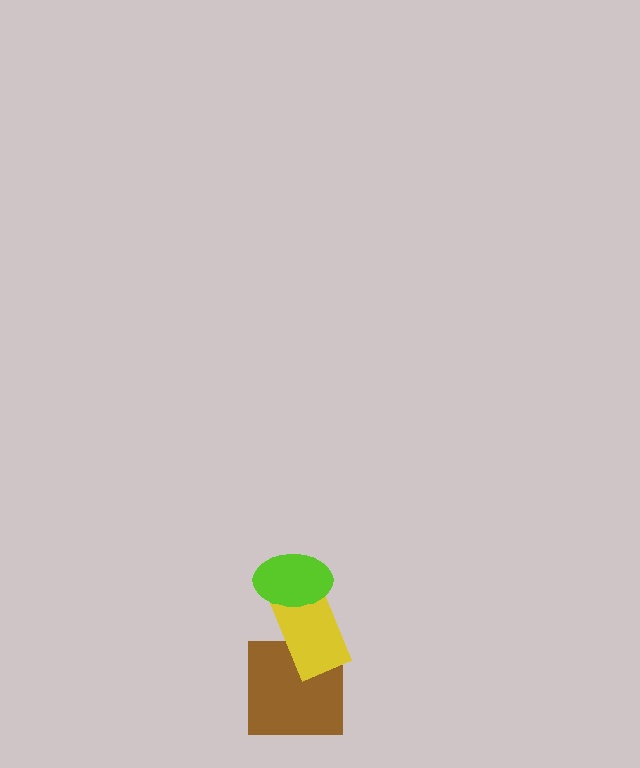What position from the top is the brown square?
The brown square is 3rd from the top.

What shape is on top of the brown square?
The yellow rectangle is on top of the brown square.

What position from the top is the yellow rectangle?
The yellow rectangle is 2nd from the top.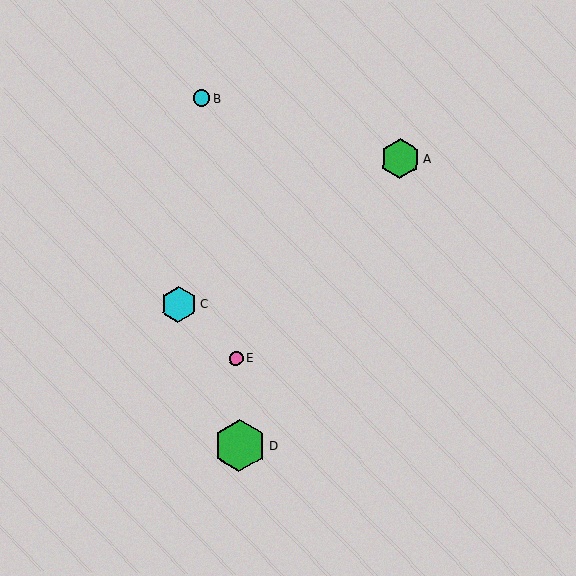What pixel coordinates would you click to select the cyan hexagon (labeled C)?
Click at (178, 304) to select the cyan hexagon C.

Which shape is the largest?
The green hexagon (labeled D) is the largest.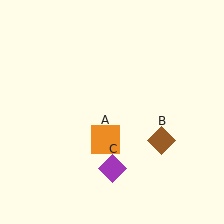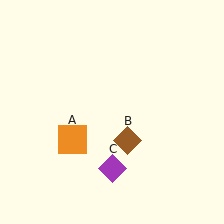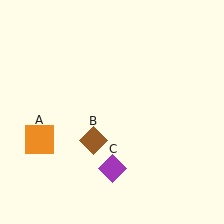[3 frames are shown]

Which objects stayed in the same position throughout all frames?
Purple diamond (object C) remained stationary.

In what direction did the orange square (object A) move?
The orange square (object A) moved left.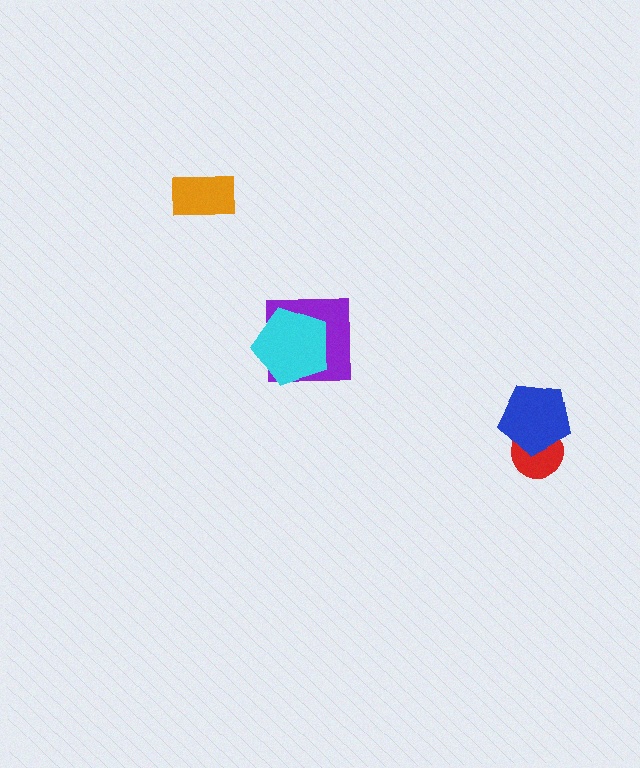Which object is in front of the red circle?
The blue pentagon is in front of the red circle.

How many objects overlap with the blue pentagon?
1 object overlaps with the blue pentagon.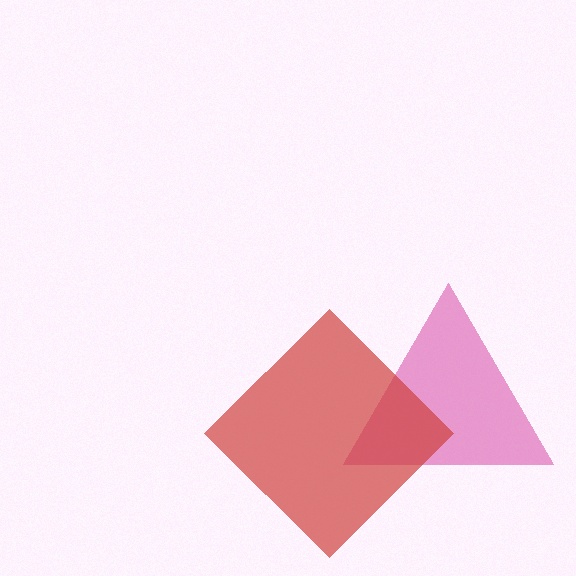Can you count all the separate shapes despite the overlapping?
Yes, there are 2 separate shapes.